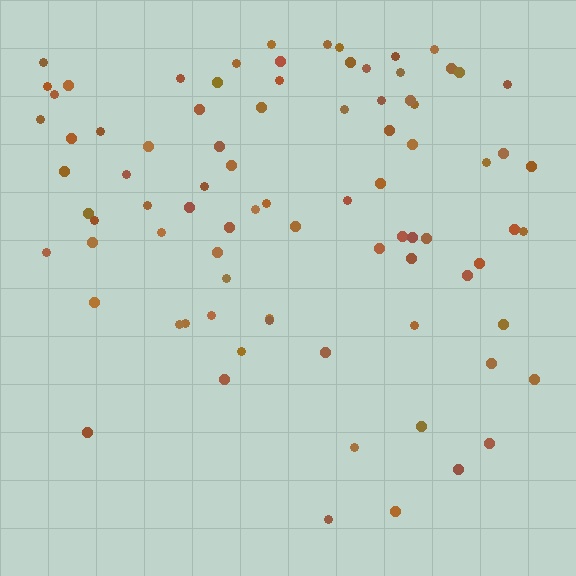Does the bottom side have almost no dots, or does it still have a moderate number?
Still a moderate number, just noticeably fewer than the top.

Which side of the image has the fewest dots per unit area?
The bottom.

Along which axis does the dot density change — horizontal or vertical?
Vertical.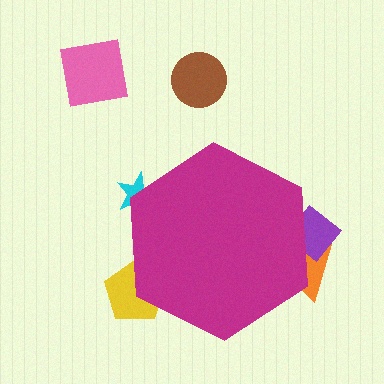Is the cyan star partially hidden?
Yes, the cyan star is partially hidden behind the magenta hexagon.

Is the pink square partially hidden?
No, the pink square is fully visible.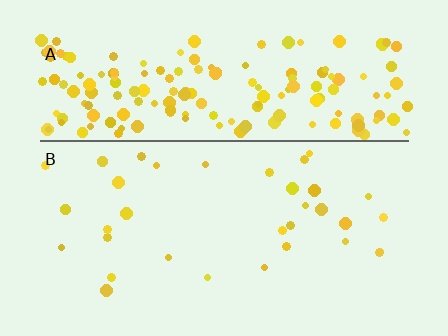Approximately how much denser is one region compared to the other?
Approximately 5.8× — region A over region B.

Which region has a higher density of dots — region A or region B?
A (the top).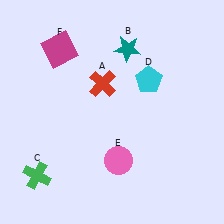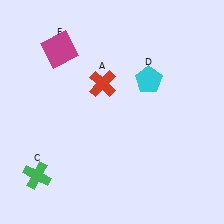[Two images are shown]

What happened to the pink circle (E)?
The pink circle (E) was removed in Image 2. It was in the bottom-right area of Image 1.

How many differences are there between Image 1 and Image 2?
There are 2 differences between the two images.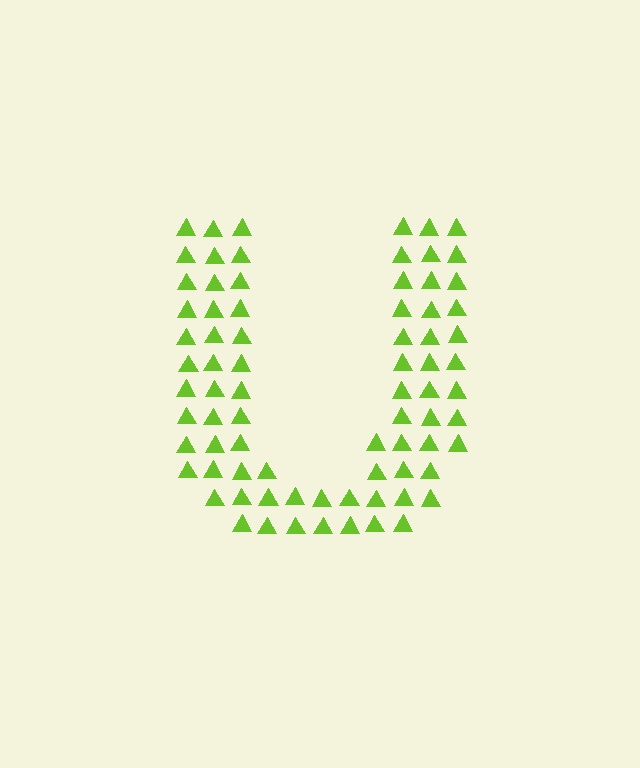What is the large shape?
The large shape is the letter U.